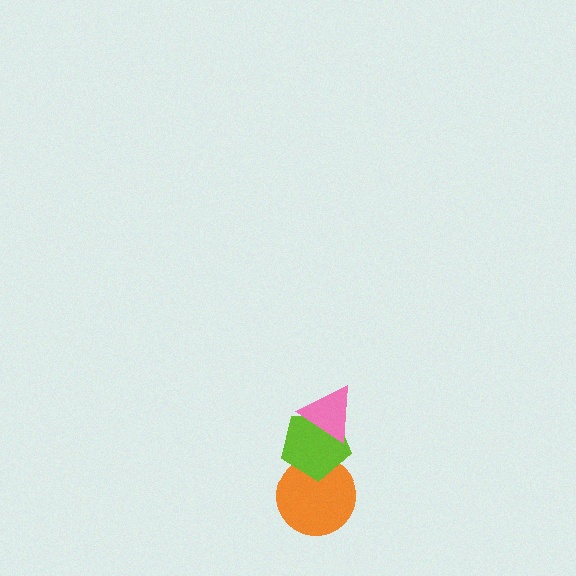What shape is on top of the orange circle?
The lime pentagon is on top of the orange circle.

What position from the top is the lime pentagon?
The lime pentagon is 2nd from the top.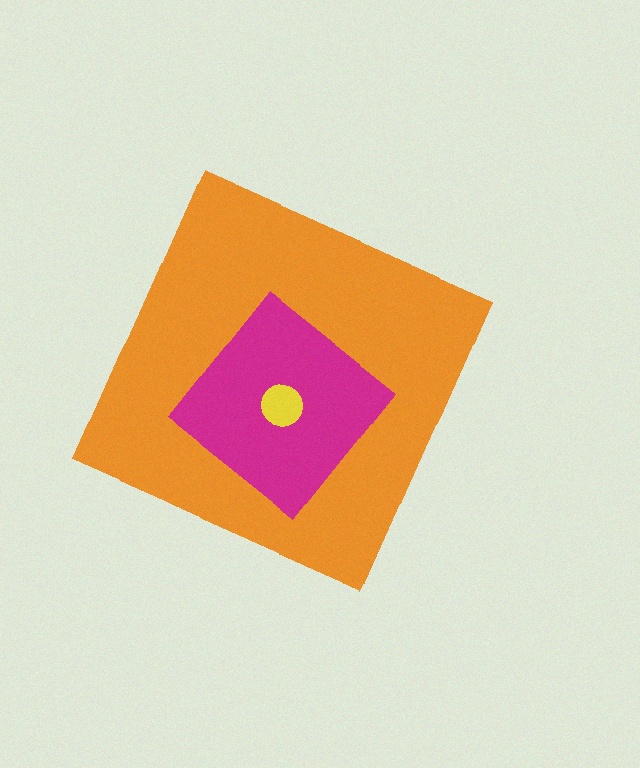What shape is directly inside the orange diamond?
The magenta diamond.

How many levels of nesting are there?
3.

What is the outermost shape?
The orange diamond.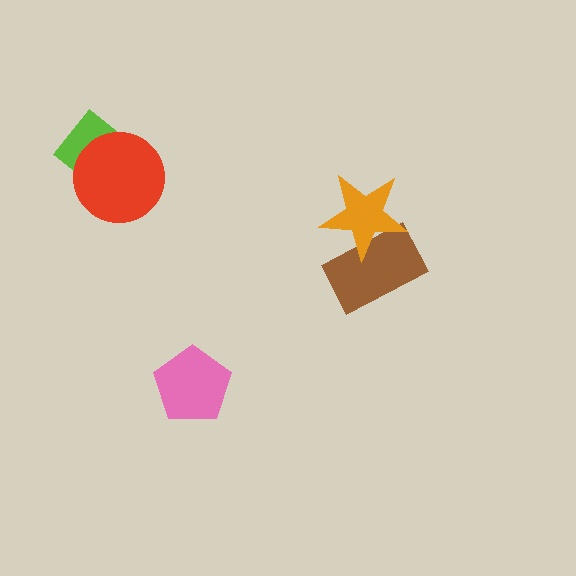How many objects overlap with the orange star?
1 object overlaps with the orange star.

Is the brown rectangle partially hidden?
Yes, it is partially covered by another shape.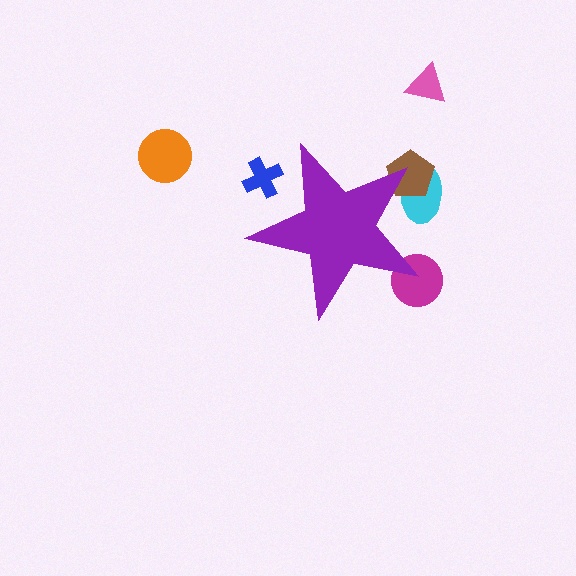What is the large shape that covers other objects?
A purple star.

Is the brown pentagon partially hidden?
Yes, the brown pentagon is partially hidden behind the purple star.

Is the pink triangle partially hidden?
No, the pink triangle is fully visible.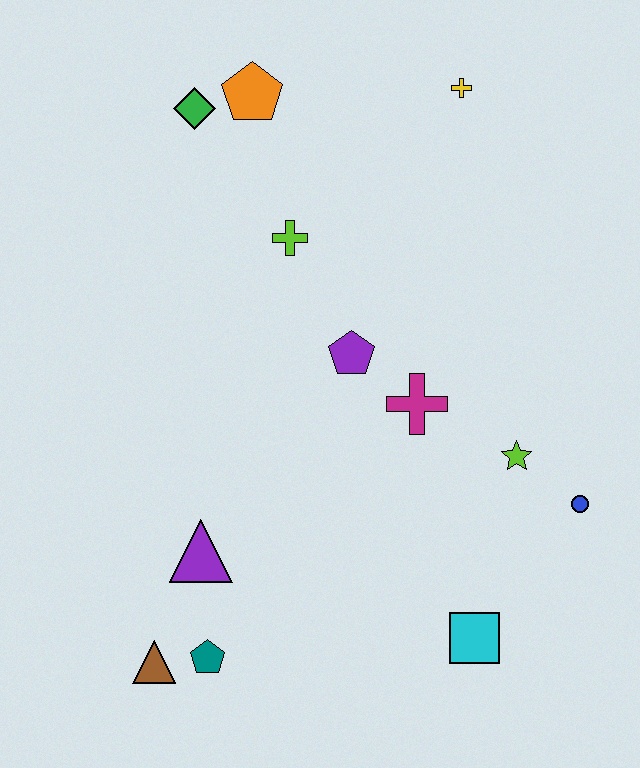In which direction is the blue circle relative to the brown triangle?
The blue circle is to the right of the brown triangle.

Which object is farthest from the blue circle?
The green diamond is farthest from the blue circle.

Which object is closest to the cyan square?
The blue circle is closest to the cyan square.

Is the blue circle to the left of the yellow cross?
No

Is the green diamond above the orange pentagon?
No